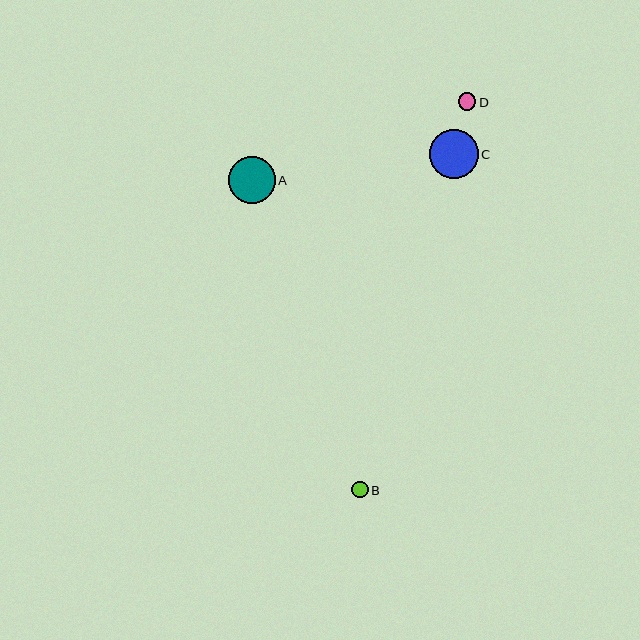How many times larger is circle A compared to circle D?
Circle A is approximately 2.7 times the size of circle D.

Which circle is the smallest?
Circle B is the smallest with a size of approximately 16 pixels.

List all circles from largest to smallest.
From largest to smallest: C, A, D, B.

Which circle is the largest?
Circle C is the largest with a size of approximately 49 pixels.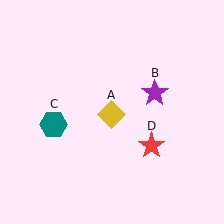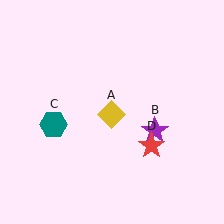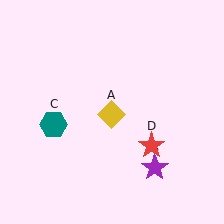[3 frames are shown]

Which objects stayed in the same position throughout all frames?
Yellow diamond (object A) and teal hexagon (object C) and red star (object D) remained stationary.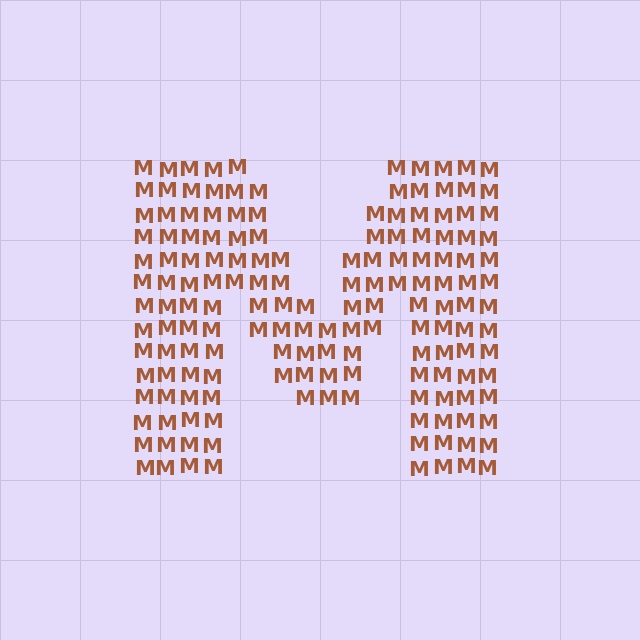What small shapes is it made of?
It is made of small letter M's.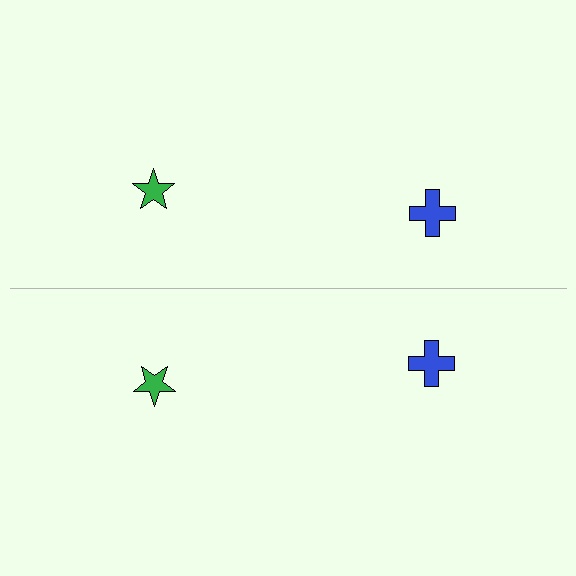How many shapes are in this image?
There are 4 shapes in this image.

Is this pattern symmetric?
Yes, this pattern has bilateral (reflection) symmetry.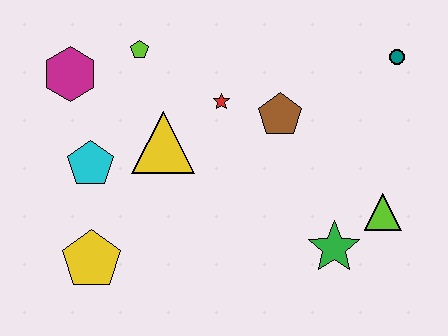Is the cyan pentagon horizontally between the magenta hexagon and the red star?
Yes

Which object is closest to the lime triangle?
The green star is closest to the lime triangle.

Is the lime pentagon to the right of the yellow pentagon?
Yes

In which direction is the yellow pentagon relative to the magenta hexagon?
The yellow pentagon is below the magenta hexagon.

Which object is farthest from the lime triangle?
The magenta hexagon is farthest from the lime triangle.